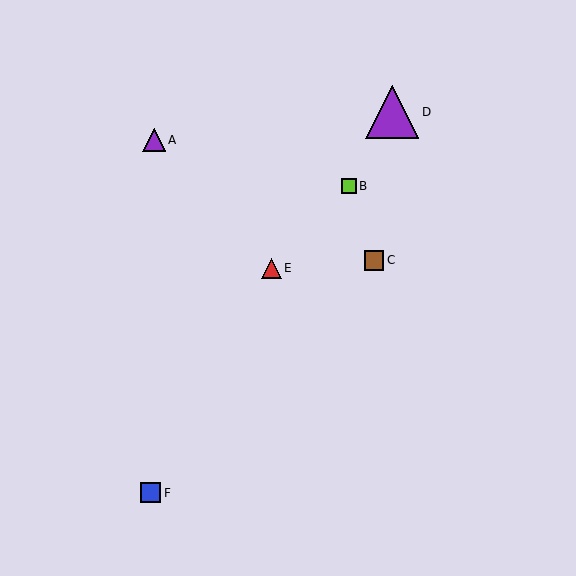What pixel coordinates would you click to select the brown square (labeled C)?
Click at (374, 260) to select the brown square C.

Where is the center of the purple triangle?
The center of the purple triangle is at (154, 140).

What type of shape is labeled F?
Shape F is a blue square.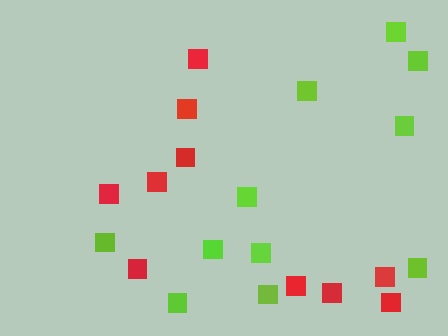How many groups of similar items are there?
There are 2 groups: one group of lime squares (11) and one group of red squares (10).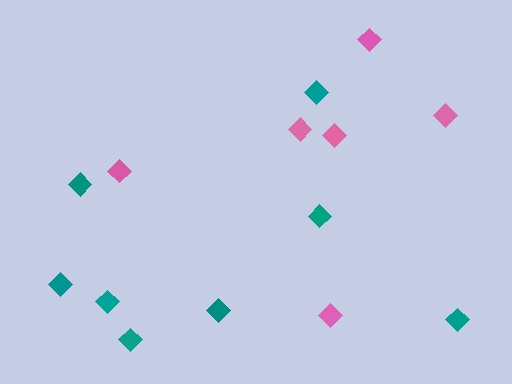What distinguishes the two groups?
There are 2 groups: one group of teal diamonds (8) and one group of pink diamonds (6).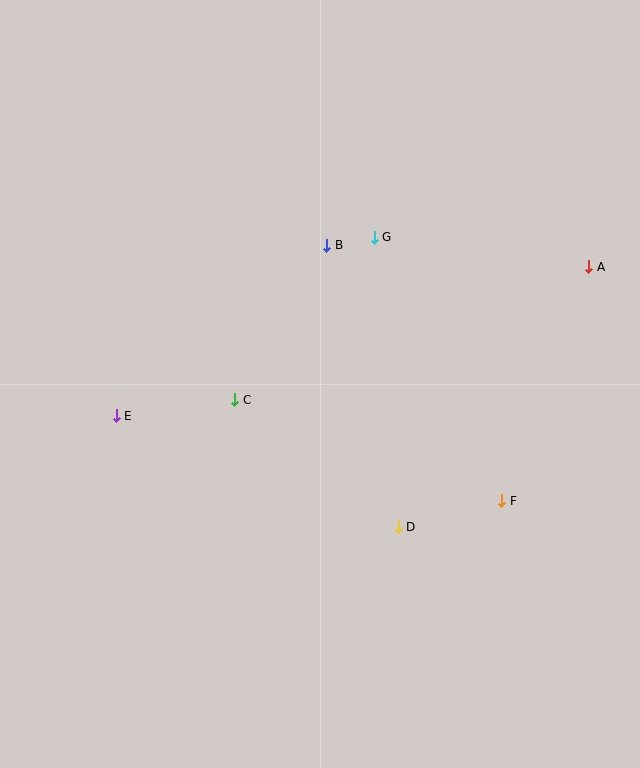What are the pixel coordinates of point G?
Point G is at (374, 237).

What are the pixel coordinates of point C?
Point C is at (235, 400).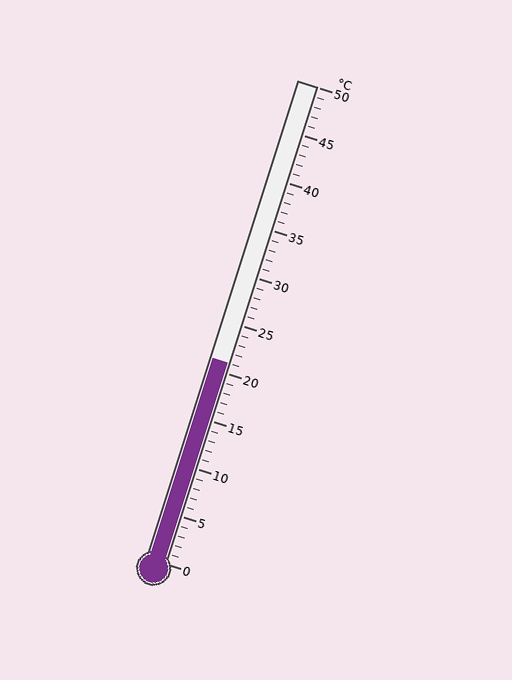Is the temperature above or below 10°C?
The temperature is above 10°C.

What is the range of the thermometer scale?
The thermometer scale ranges from 0°C to 50°C.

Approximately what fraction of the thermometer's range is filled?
The thermometer is filled to approximately 40% of its range.